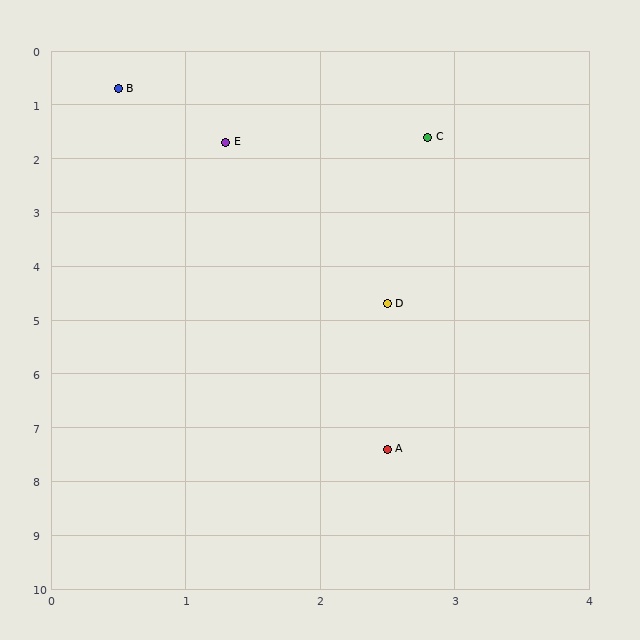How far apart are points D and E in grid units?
Points D and E are about 3.2 grid units apart.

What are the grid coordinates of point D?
Point D is at approximately (2.5, 4.7).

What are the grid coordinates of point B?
Point B is at approximately (0.5, 0.7).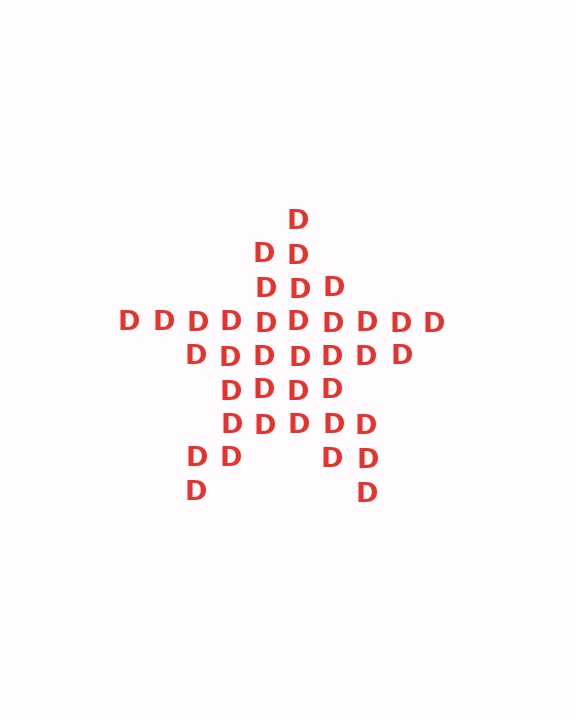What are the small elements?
The small elements are letter D's.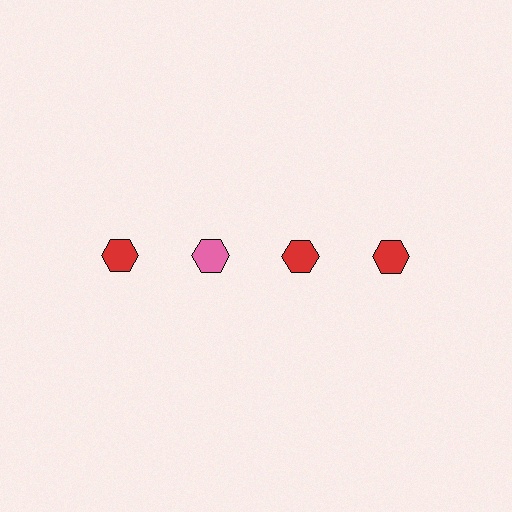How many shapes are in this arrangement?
There are 4 shapes arranged in a grid pattern.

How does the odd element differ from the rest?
It has a different color: pink instead of red.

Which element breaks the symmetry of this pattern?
The pink hexagon in the top row, second from left column breaks the symmetry. All other shapes are red hexagons.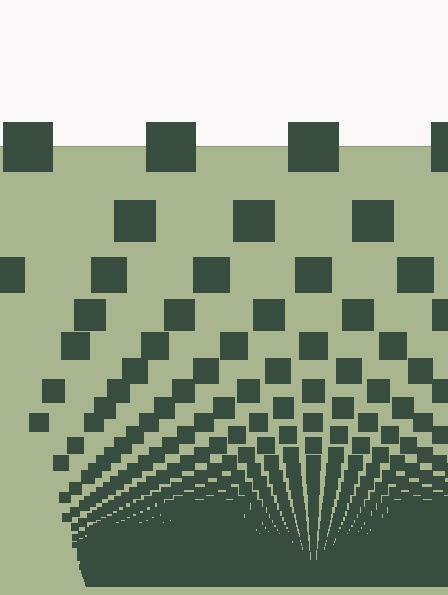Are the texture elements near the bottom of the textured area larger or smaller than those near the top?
Smaller. The gradient is inverted — elements near the bottom are smaller and denser.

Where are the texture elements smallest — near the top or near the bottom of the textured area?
Near the bottom.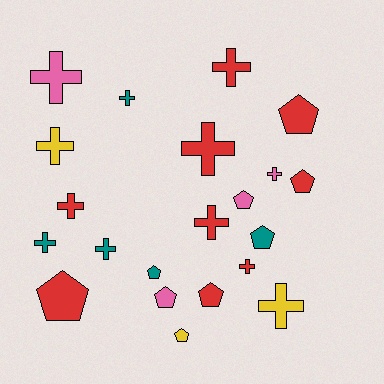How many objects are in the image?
There are 21 objects.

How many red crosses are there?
There are 5 red crosses.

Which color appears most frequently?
Red, with 9 objects.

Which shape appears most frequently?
Cross, with 12 objects.